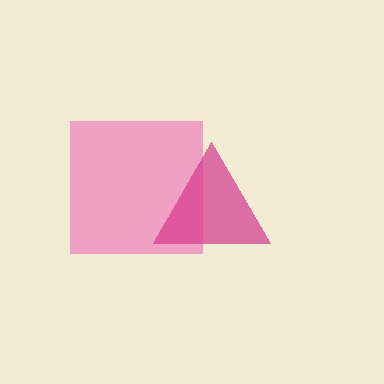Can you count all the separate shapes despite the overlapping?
Yes, there are 2 separate shapes.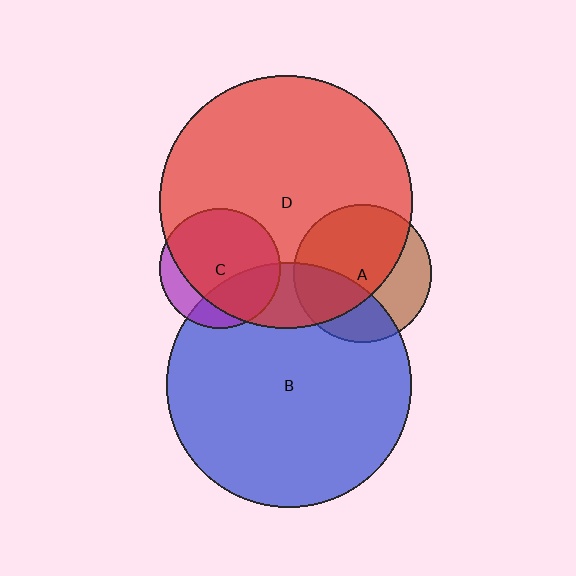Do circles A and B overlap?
Yes.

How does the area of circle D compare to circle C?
Approximately 4.4 times.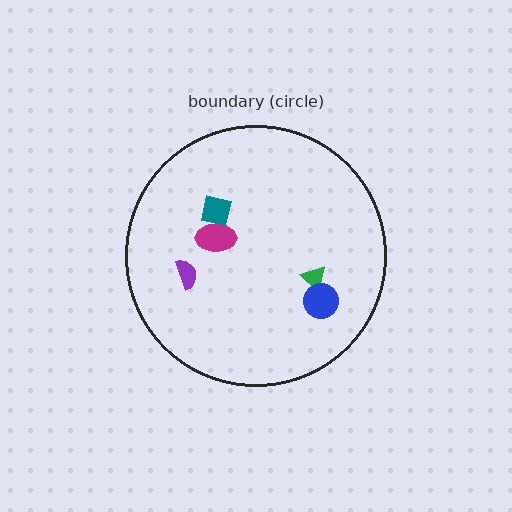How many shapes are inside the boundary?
5 inside, 0 outside.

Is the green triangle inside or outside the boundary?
Inside.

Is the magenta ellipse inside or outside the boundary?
Inside.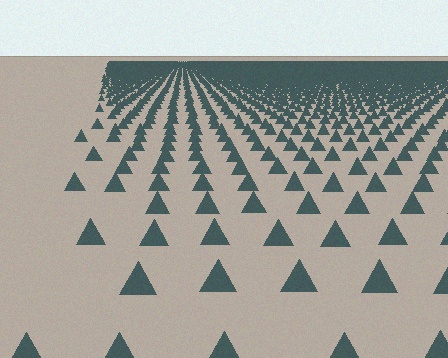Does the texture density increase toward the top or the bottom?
Density increases toward the top.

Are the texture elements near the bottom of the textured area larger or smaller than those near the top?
Larger. Near the bottom, elements are closer to the viewer and appear at a bigger on-screen size.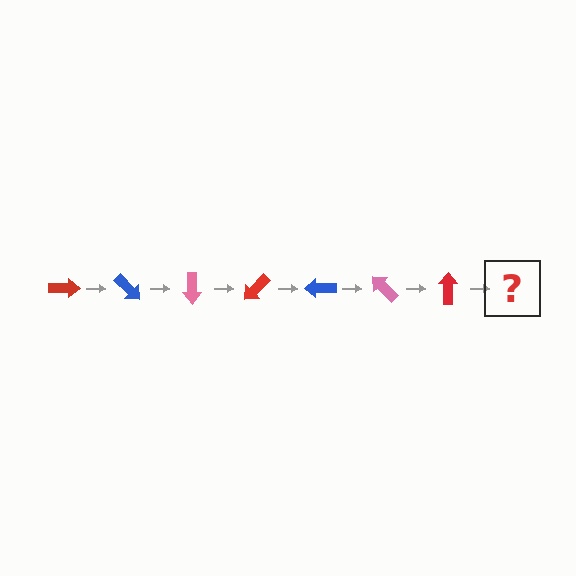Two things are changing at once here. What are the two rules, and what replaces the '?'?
The two rules are that it rotates 45 degrees each step and the color cycles through red, blue, and pink. The '?' should be a blue arrow, rotated 315 degrees from the start.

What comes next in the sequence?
The next element should be a blue arrow, rotated 315 degrees from the start.